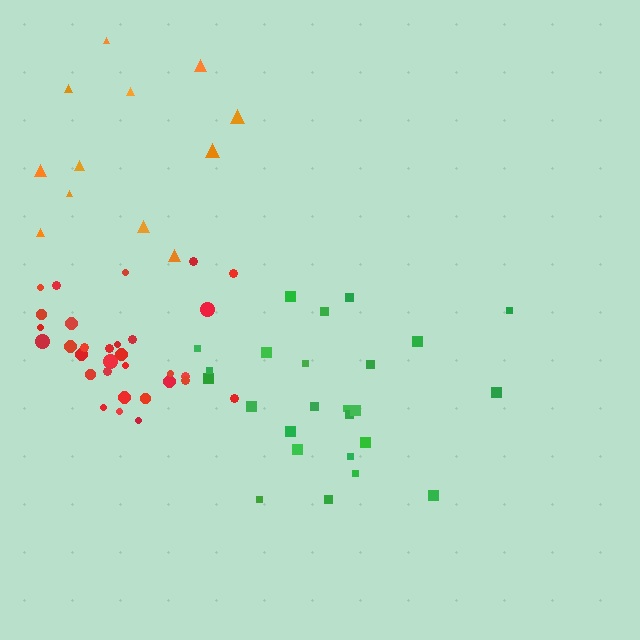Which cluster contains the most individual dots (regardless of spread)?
Red (31).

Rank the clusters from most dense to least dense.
red, green, orange.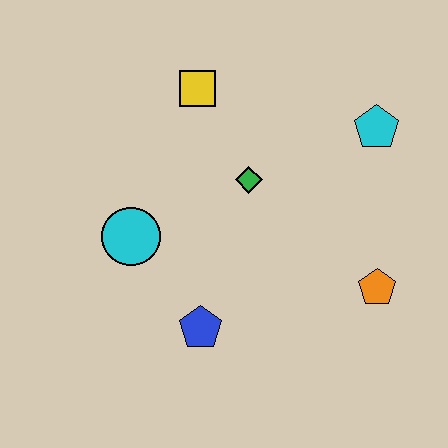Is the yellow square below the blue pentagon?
No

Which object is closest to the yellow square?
The green diamond is closest to the yellow square.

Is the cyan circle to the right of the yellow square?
No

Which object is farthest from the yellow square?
The orange pentagon is farthest from the yellow square.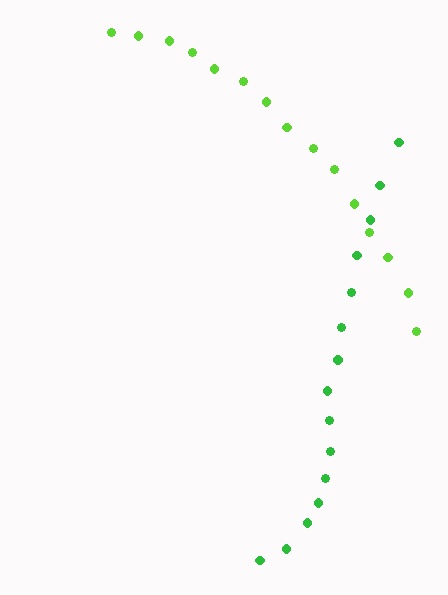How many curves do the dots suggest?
There are 2 distinct paths.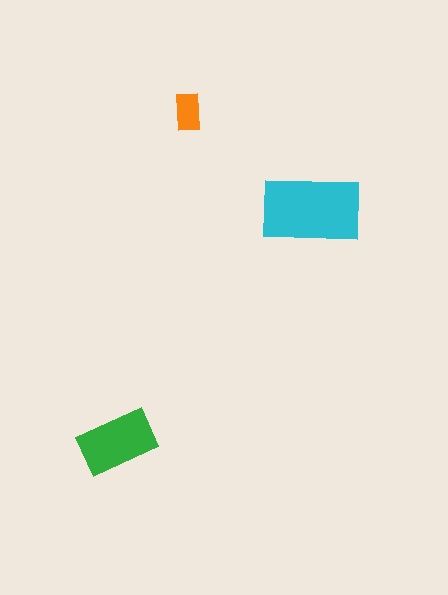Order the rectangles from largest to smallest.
the cyan one, the green one, the orange one.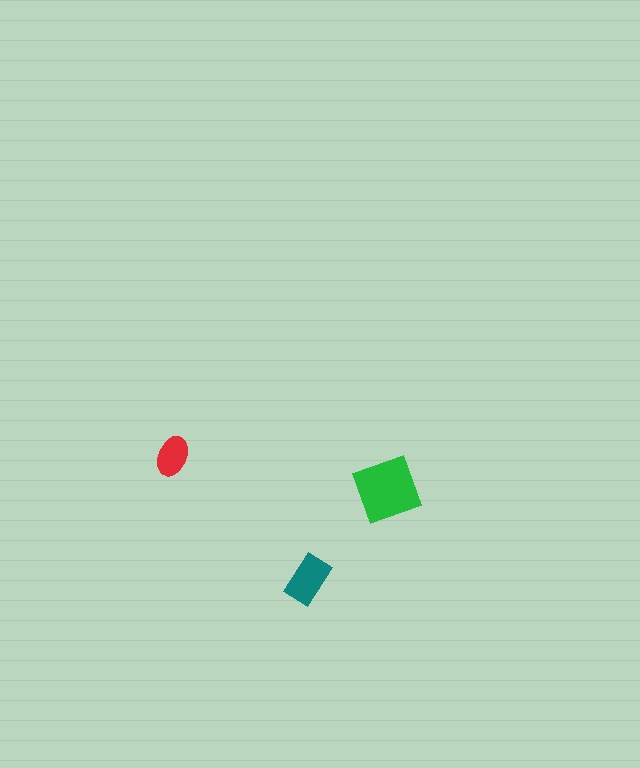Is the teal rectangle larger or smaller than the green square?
Smaller.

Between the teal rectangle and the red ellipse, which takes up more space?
The teal rectangle.